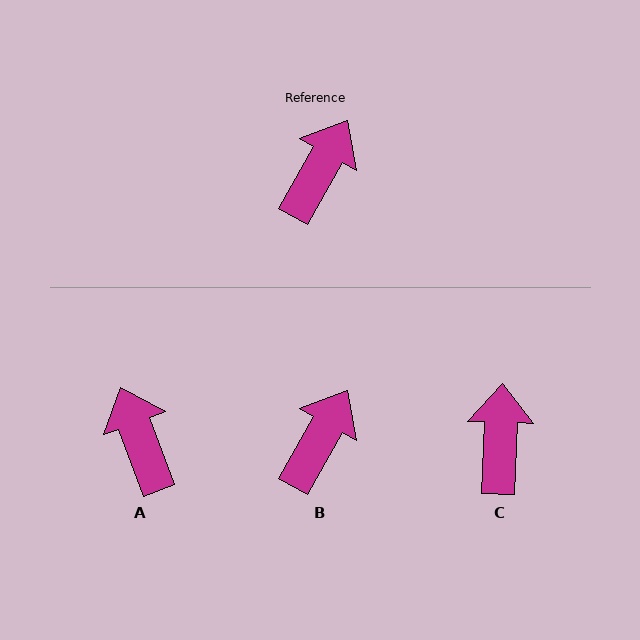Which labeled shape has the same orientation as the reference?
B.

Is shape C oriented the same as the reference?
No, it is off by about 27 degrees.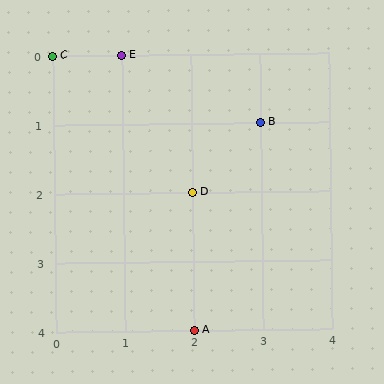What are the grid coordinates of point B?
Point B is at grid coordinates (3, 1).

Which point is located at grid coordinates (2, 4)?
Point A is at (2, 4).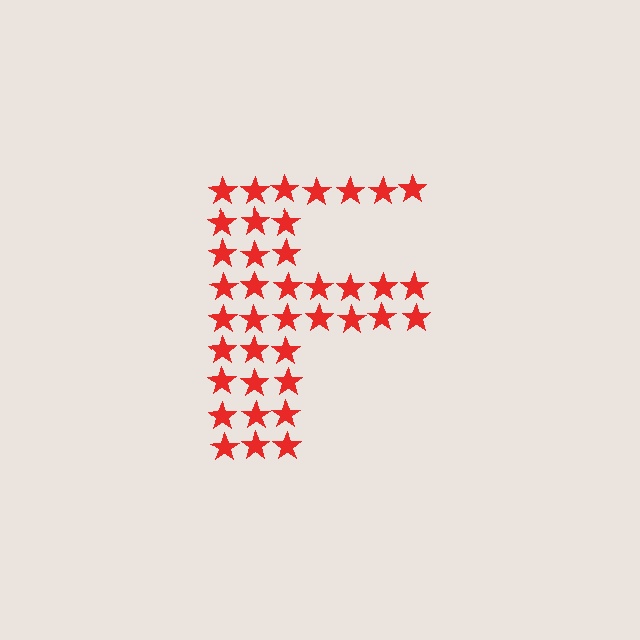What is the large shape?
The large shape is the letter F.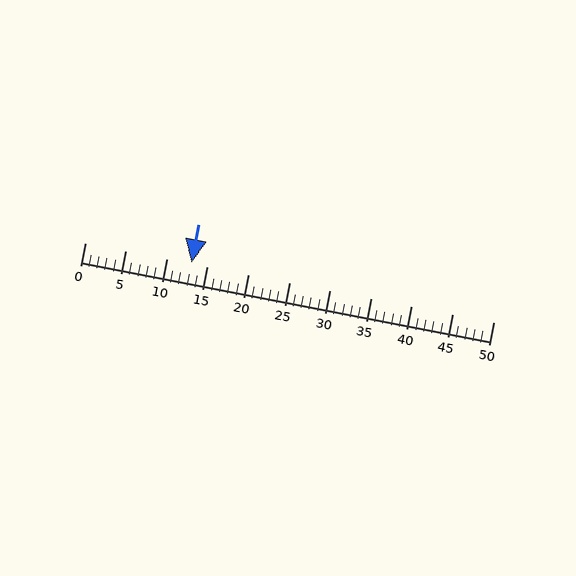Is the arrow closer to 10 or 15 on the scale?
The arrow is closer to 15.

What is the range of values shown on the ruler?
The ruler shows values from 0 to 50.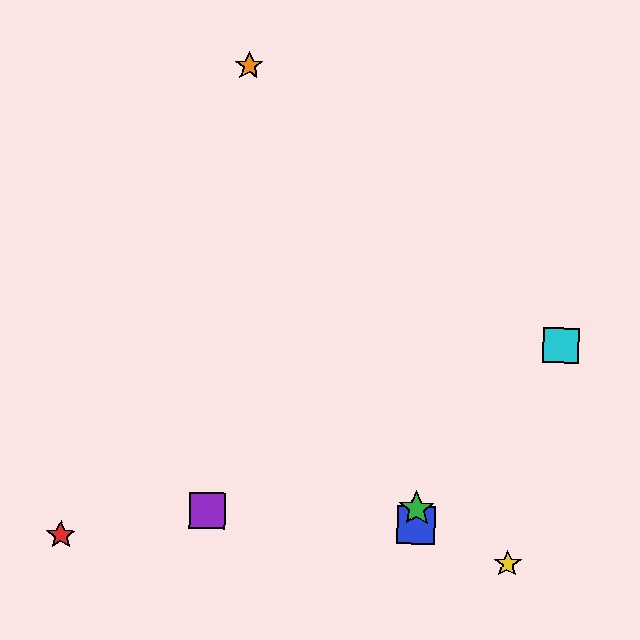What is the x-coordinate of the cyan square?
The cyan square is at x≈561.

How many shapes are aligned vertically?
2 shapes (the blue square, the green star) are aligned vertically.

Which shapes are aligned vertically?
The blue square, the green star are aligned vertically.